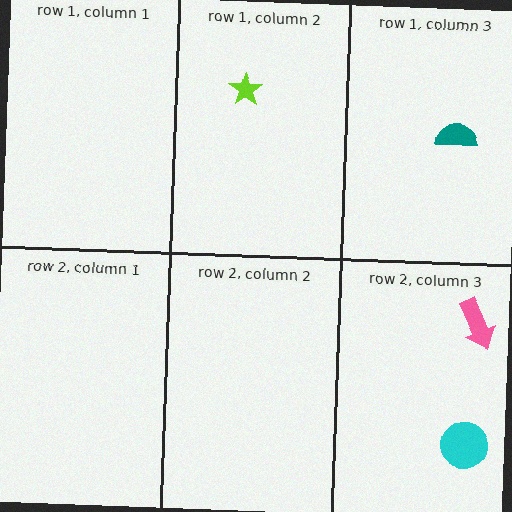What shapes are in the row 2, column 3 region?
The cyan circle, the pink arrow.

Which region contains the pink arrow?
The row 2, column 3 region.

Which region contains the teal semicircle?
The row 1, column 3 region.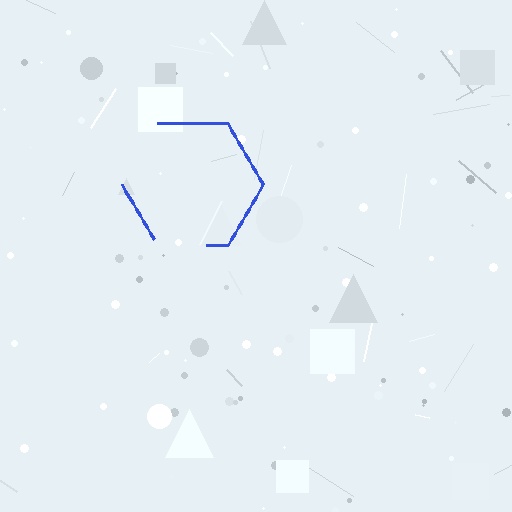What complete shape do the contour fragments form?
The contour fragments form a hexagon.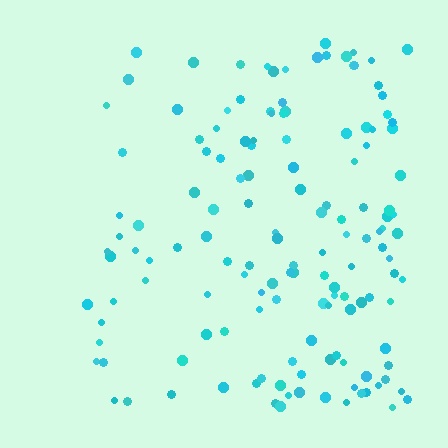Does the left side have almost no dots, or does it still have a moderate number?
Still a moderate number, just noticeably fewer than the right.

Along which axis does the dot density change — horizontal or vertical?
Horizontal.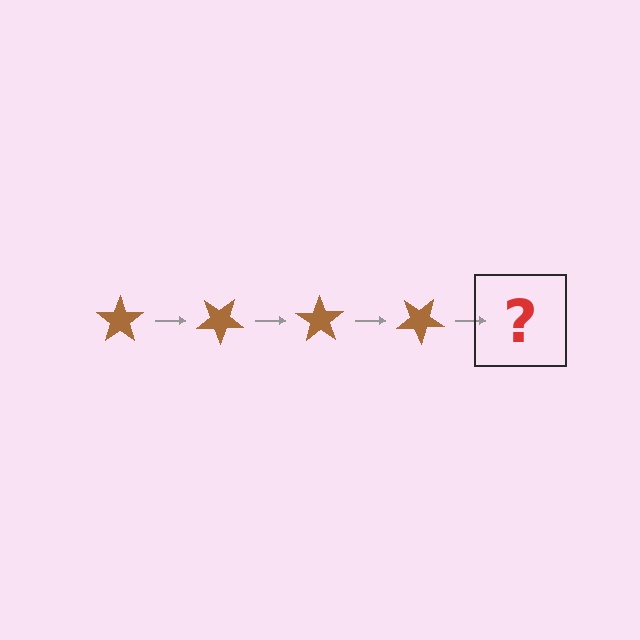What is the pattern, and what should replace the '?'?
The pattern is that the star rotates 35 degrees each step. The '?' should be a brown star rotated 140 degrees.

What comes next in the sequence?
The next element should be a brown star rotated 140 degrees.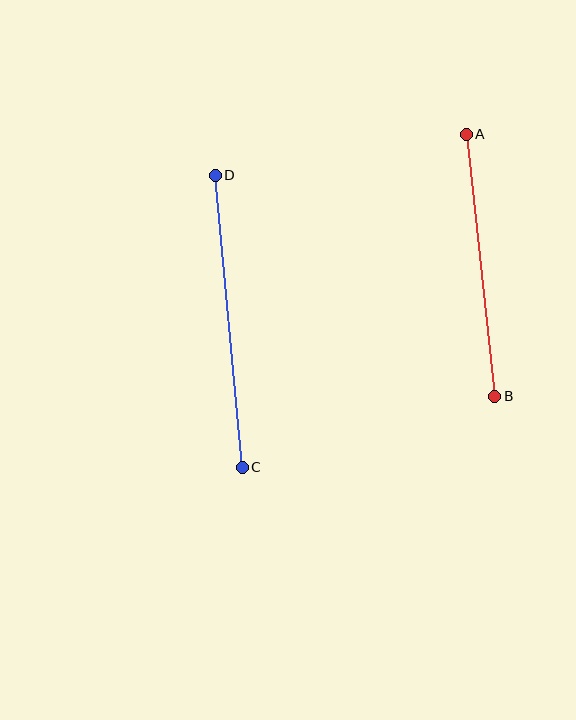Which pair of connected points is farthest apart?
Points C and D are farthest apart.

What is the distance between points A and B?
The distance is approximately 264 pixels.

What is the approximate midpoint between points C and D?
The midpoint is at approximately (229, 321) pixels.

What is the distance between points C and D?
The distance is approximately 293 pixels.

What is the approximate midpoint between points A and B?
The midpoint is at approximately (481, 265) pixels.